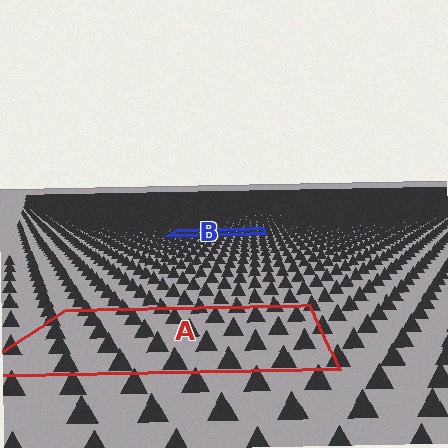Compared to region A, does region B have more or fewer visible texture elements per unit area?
Region B has more texture elements per unit area — they are packed more densely because it is farther away.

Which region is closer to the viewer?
Region A is closer. The texture elements there are larger and more spread out.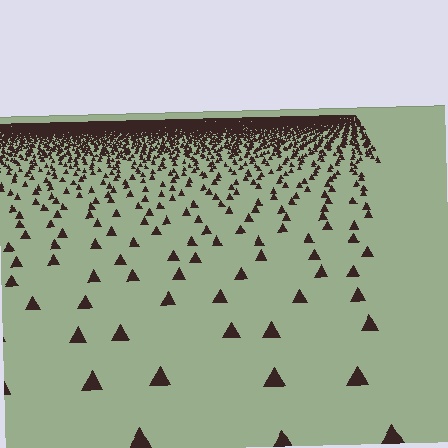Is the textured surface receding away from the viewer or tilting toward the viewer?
The surface is receding away from the viewer. Texture elements get smaller and denser toward the top.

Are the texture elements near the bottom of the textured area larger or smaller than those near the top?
Larger. Near the bottom, elements are closer to the viewer and appear at a bigger on-screen size.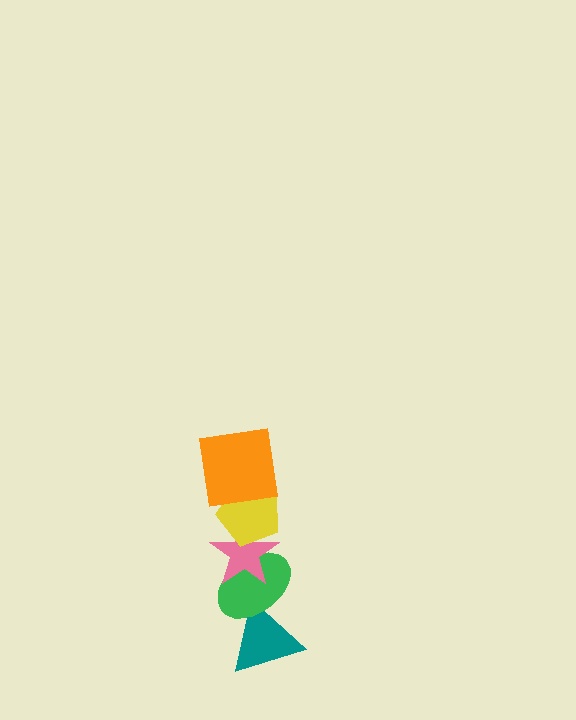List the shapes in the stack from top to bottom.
From top to bottom: the orange square, the yellow pentagon, the pink star, the green ellipse, the teal triangle.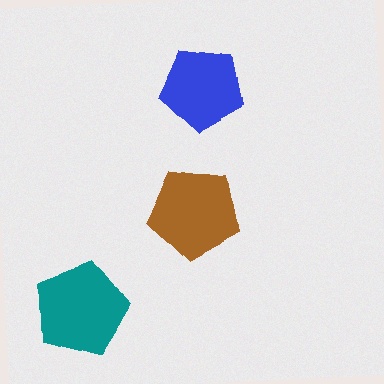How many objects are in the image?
There are 3 objects in the image.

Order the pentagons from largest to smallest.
the teal one, the brown one, the blue one.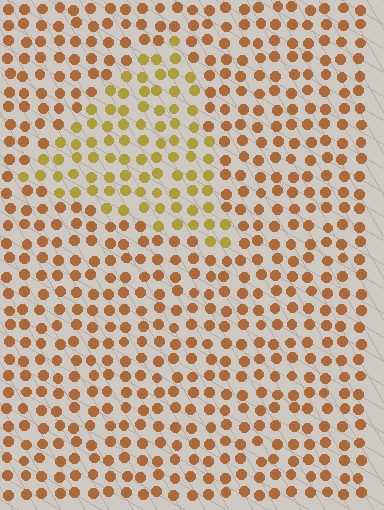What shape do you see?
I see a triangle.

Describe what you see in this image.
The image is filled with small brown elements in a uniform arrangement. A triangle-shaped region is visible where the elements are tinted to a slightly different hue, forming a subtle color boundary.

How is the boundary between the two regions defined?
The boundary is defined purely by a slight shift in hue (about 27 degrees). Spacing, size, and orientation are identical on both sides.